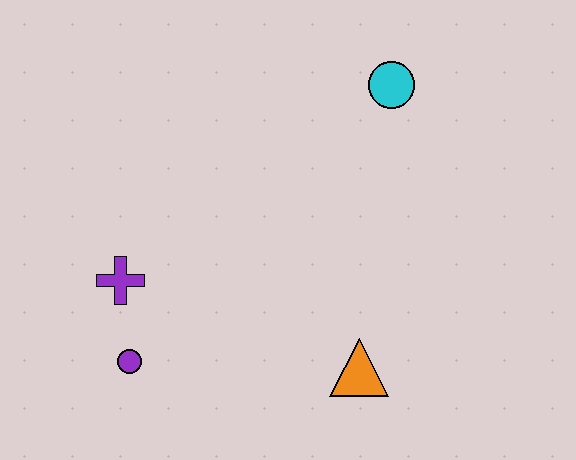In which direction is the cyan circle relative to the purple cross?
The cyan circle is to the right of the purple cross.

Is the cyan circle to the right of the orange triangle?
Yes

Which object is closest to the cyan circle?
The orange triangle is closest to the cyan circle.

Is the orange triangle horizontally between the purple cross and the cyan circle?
Yes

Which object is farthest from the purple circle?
The cyan circle is farthest from the purple circle.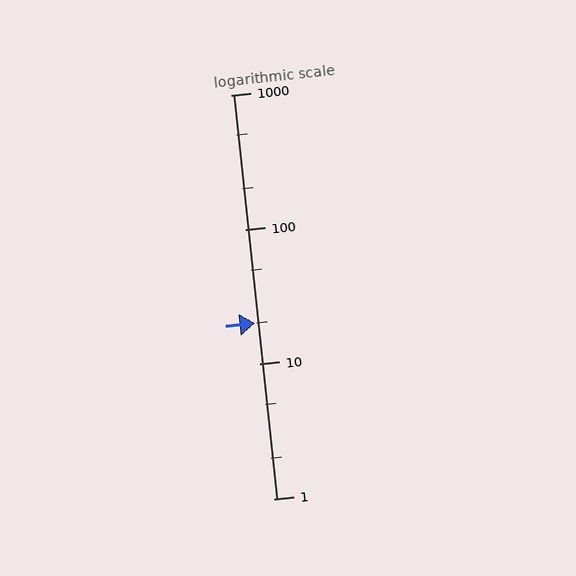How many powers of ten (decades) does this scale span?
The scale spans 3 decades, from 1 to 1000.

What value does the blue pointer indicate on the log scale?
The pointer indicates approximately 20.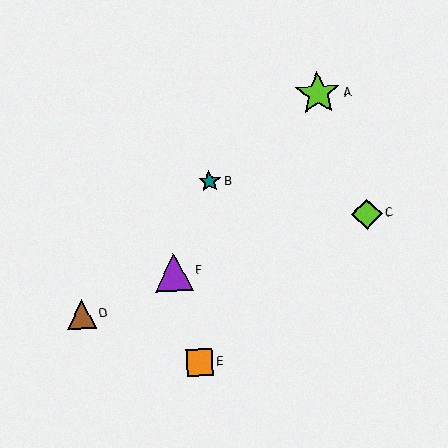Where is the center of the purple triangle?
The center of the purple triangle is at (173, 272).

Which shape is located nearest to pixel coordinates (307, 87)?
The lime star (labeled A) at (318, 94) is nearest to that location.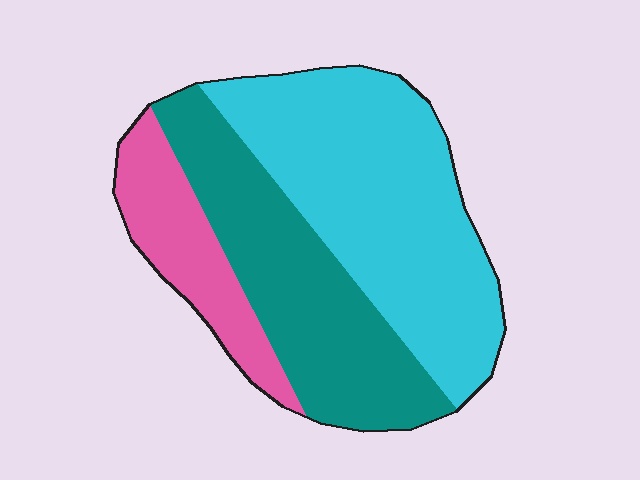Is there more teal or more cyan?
Cyan.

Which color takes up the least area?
Pink, at roughly 15%.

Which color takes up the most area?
Cyan, at roughly 50%.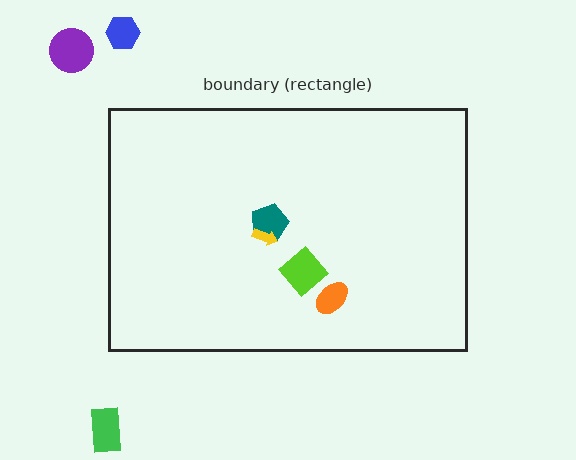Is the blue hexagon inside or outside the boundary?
Outside.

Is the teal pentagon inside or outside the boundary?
Inside.